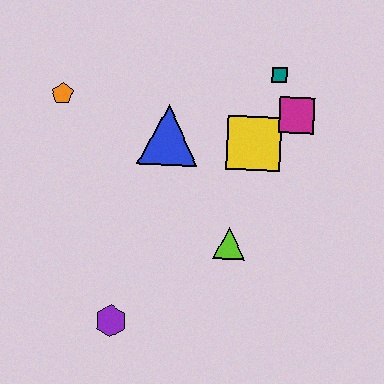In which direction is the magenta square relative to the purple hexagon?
The magenta square is above the purple hexagon.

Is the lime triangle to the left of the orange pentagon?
No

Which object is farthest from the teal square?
The purple hexagon is farthest from the teal square.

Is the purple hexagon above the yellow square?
No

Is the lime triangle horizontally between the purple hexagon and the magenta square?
Yes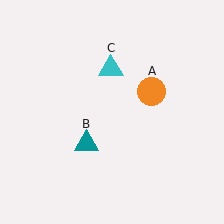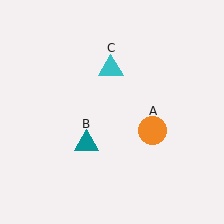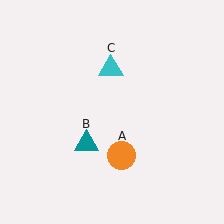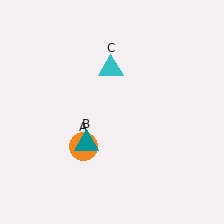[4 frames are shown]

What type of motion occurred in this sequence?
The orange circle (object A) rotated clockwise around the center of the scene.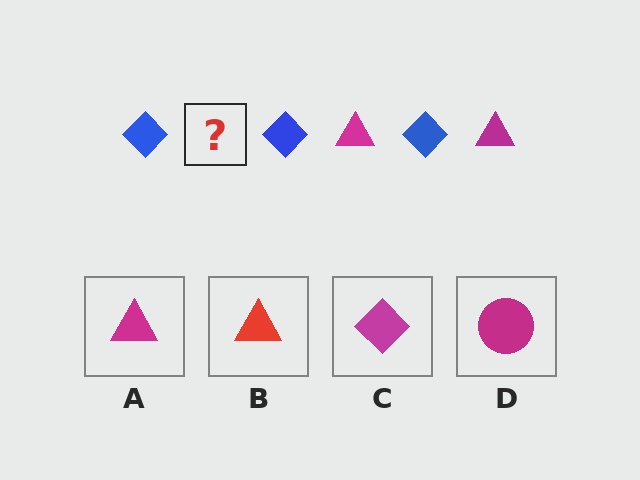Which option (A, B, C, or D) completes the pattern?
A.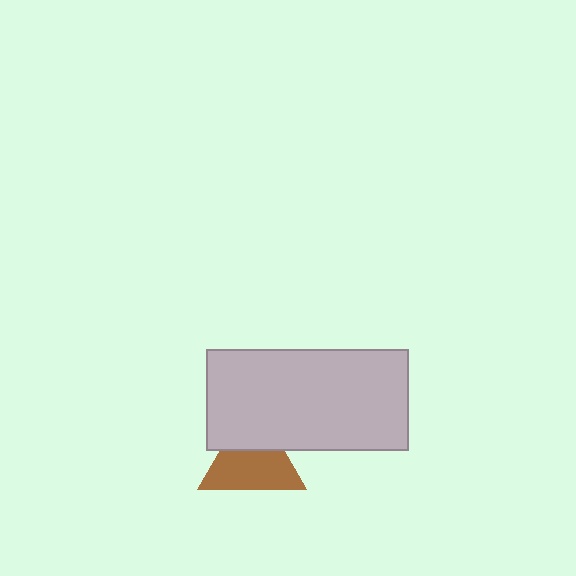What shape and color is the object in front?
The object in front is a light gray rectangle.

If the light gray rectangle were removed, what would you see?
You would see the complete brown triangle.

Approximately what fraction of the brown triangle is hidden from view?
Roughly 36% of the brown triangle is hidden behind the light gray rectangle.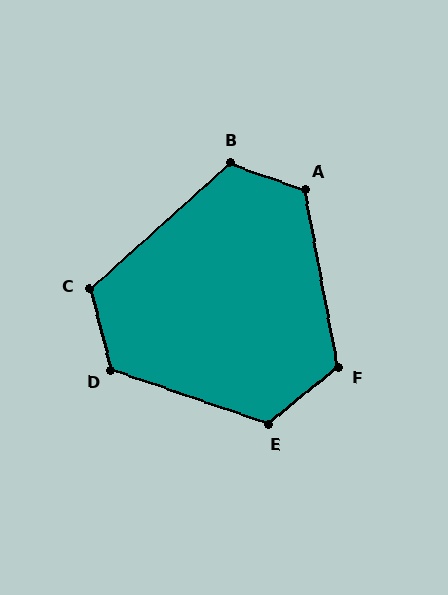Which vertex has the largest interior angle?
D, at approximately 123 degrees.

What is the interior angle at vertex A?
Approximately 121 degrees (obtuse).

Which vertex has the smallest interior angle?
C, at approximately 117 degrees.